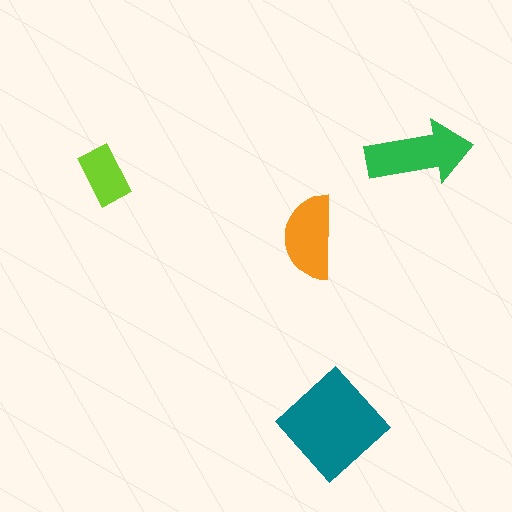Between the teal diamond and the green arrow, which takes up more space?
The teal diamond.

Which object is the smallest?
The lime rectangle.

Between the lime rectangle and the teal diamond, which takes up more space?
The teal diamond.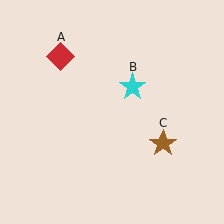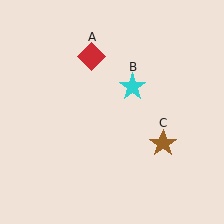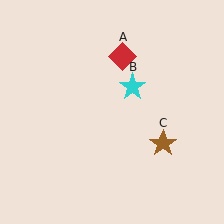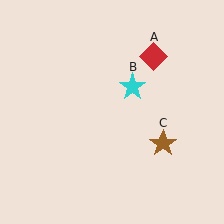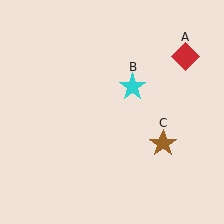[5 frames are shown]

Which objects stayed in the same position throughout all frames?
Cyan star (object B) and brown star (object C) remained stationary.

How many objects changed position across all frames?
1 object changed position: red diamond (object A).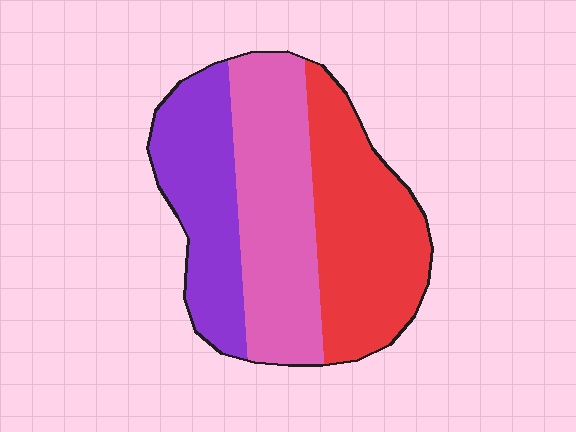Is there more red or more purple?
Red.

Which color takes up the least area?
Purple, at roughly 30%.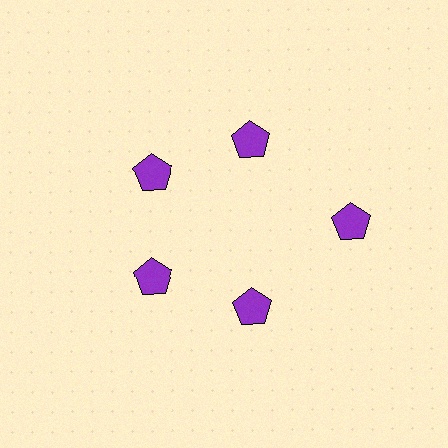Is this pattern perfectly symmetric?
No. The 5 purple pentagons are arranged in a ring, but one element near the 3 o'clock position is pushed outward from the center, breaking the 5-fold rotational symmetry.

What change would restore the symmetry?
The symmetry would be restored by moving it inward, back onto the ring so that all 5 pentagons sit at equal angles and equal distance from the center.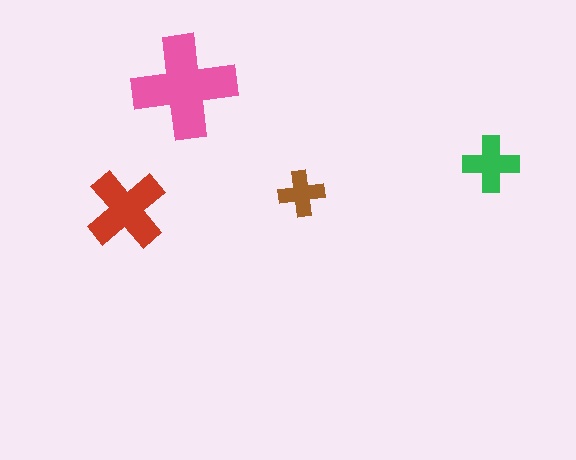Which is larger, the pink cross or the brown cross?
The pink one.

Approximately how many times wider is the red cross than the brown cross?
About 2 times wider.